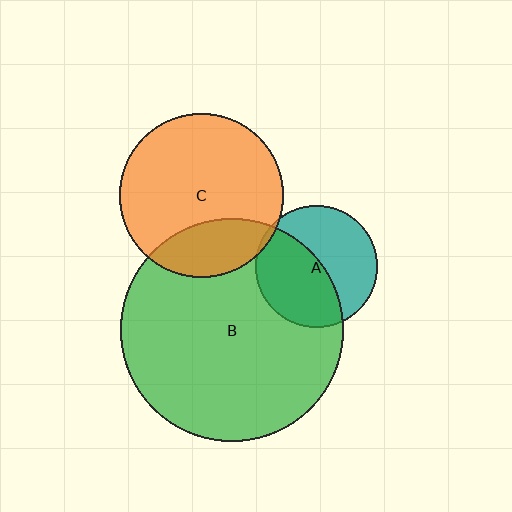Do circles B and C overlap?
Yes.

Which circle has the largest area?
Circle B (green).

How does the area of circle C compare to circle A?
Approximately 1.8 times.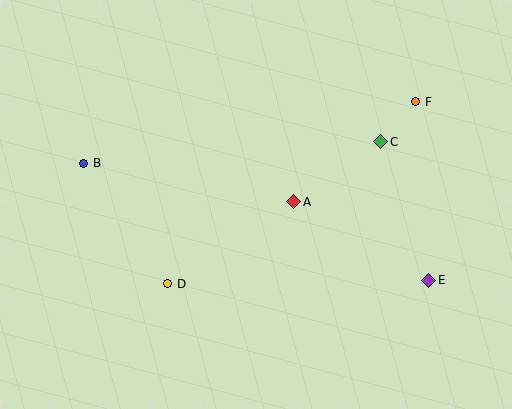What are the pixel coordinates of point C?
Point C is at (381, 142).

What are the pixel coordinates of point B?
Point B is at (84, 163).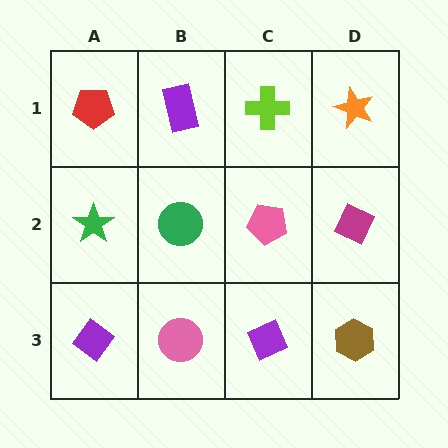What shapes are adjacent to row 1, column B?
A green circle (row 2, column B), a red pentagon (row 1, column A), a lime cross (row 1, column C).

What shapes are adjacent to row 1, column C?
A pink pentagon (row 2, column C), a purple rectangle (row 1, column B), an orange star (row 1, column D).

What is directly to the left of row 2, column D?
A pink pentagon.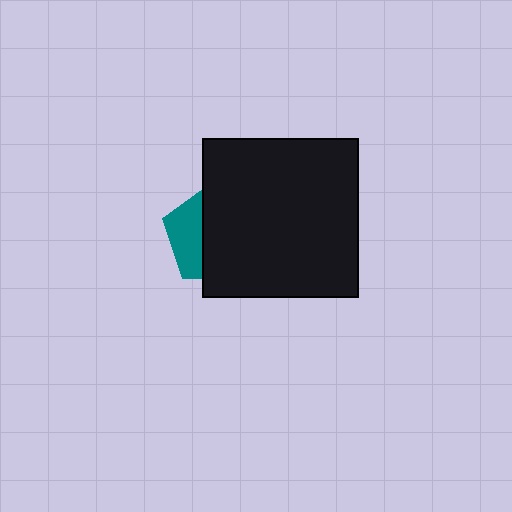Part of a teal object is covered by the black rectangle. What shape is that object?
It is a pentagon.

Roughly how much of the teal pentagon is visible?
A small part of it is visible (roughly 34%).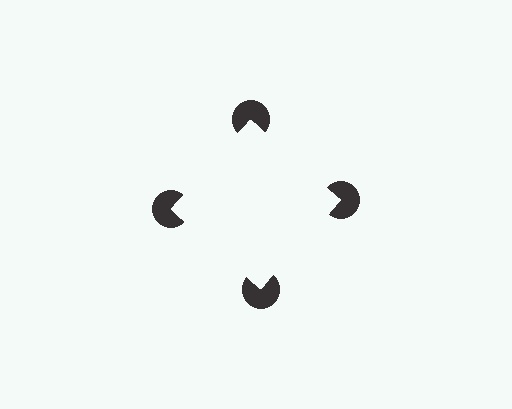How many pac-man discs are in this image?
There are 4 — one at each vertex of the illusory square.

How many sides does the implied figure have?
4 sides.